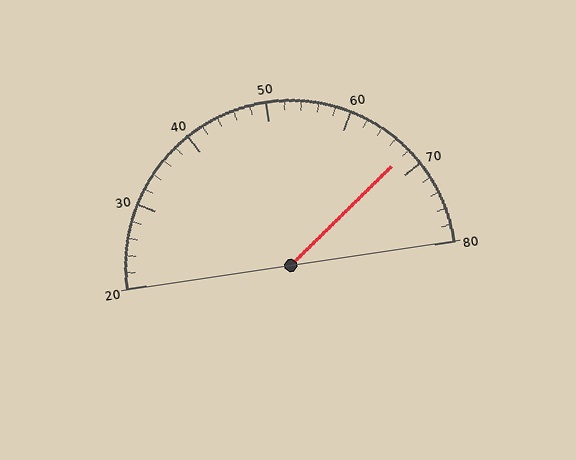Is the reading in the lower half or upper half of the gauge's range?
The reading is in the upper half of the range (20 to 80).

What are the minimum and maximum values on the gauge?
The gauge ranges from 20 to 80.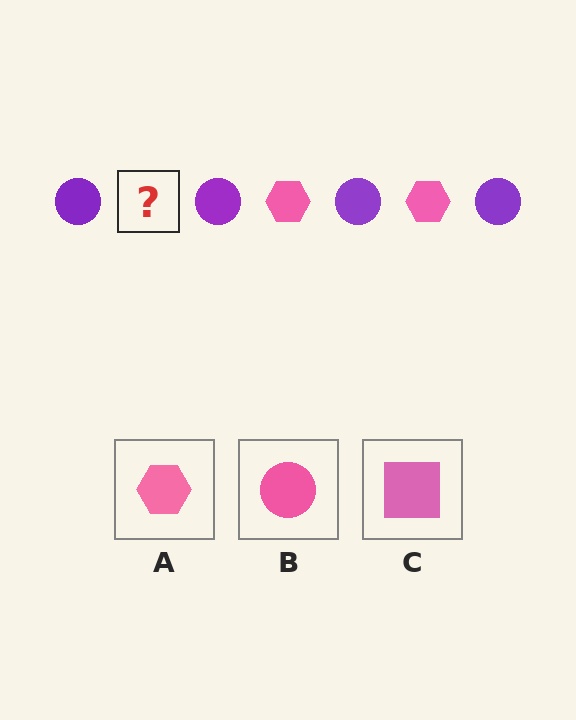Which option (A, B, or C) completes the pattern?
A.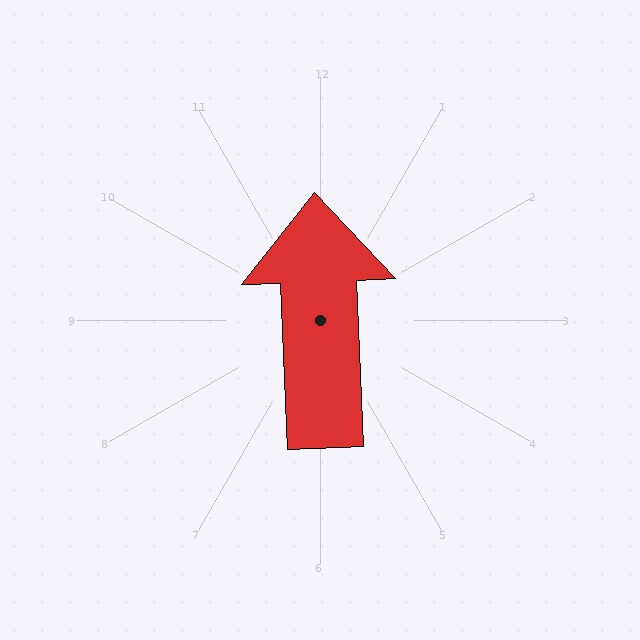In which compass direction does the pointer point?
North.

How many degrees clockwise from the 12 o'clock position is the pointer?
Approximately 358 degrees.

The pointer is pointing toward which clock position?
Roughly 12 o'clock.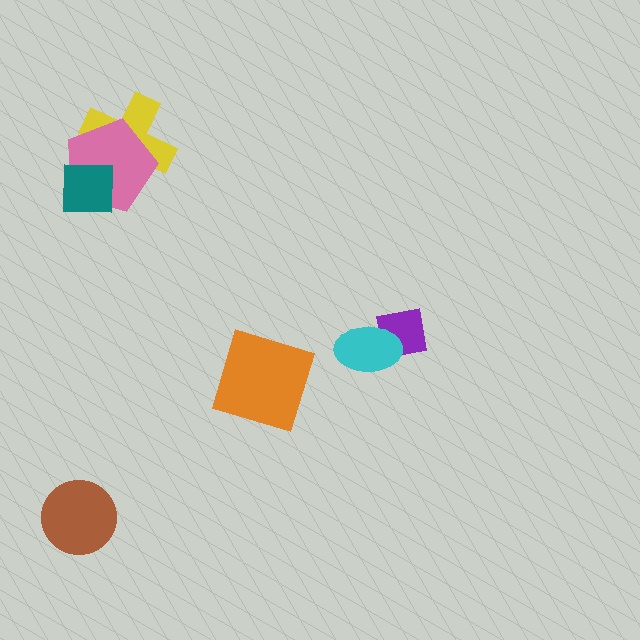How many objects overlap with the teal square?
2 objects overlap with the teal square.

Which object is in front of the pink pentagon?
The teal square is in front of the pink pentagon.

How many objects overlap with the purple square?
1 object overlaps with the purple square.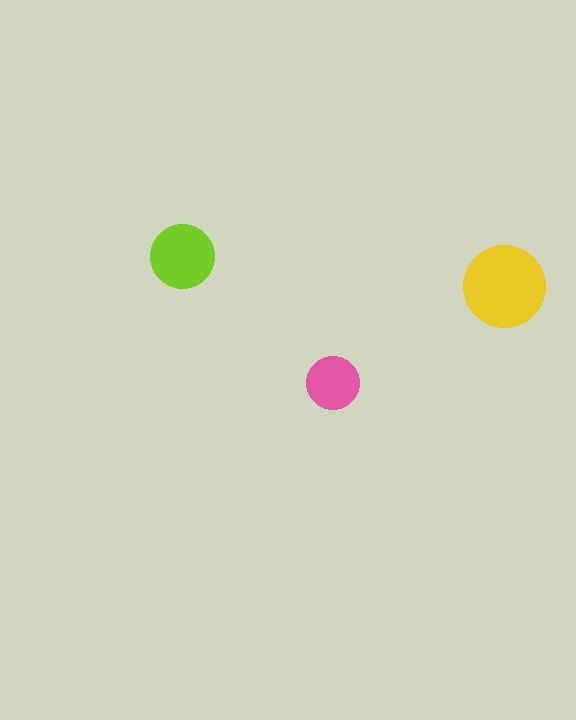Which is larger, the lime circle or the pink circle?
The lime one.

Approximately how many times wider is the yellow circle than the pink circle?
About 1.5 times wider.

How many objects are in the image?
There are 3 objects in the image.